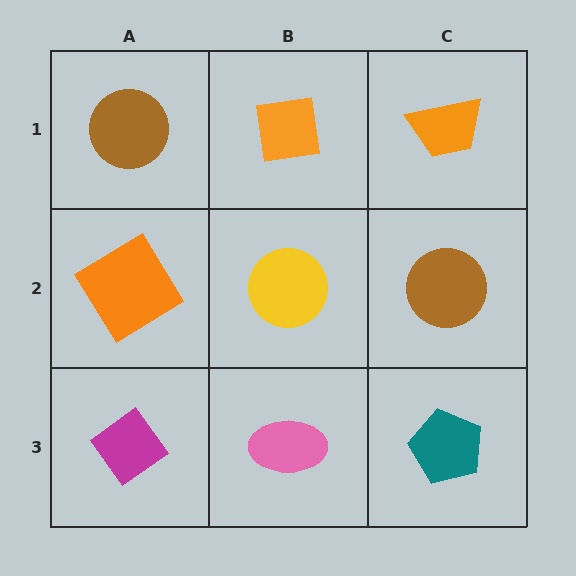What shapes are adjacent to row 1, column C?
A brown circle (row 2, column C), an orange square (row 1, column B).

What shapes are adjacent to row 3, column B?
A yellow circle (row 2, column B), a magenta diamond (row 3, column A), a teal pentagon (row 3, column C).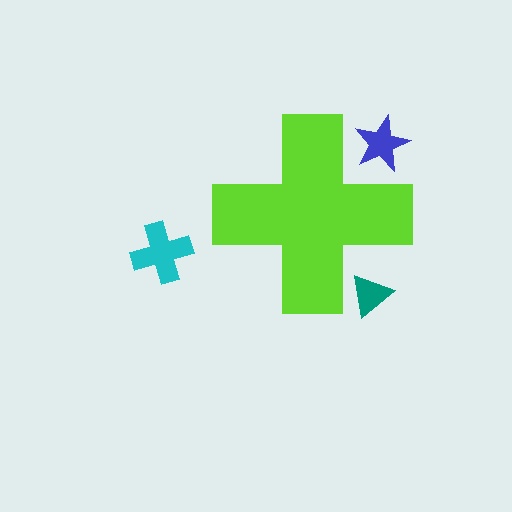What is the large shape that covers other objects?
A lime cross.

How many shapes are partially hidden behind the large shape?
2 shapes are partially hidden.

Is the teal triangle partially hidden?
Yes, the teal triangle is partially hidden behind the lime cross.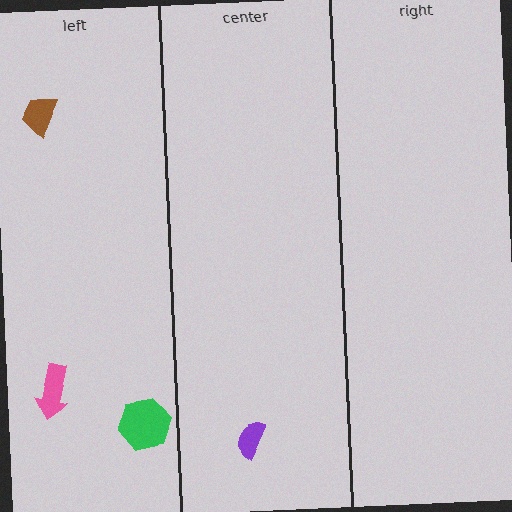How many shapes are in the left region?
3.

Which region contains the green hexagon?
The left region.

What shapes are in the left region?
The pink arrow, the brown trapezoid, the green hexagon.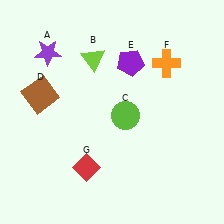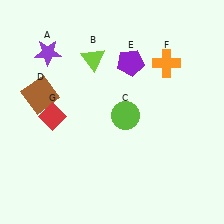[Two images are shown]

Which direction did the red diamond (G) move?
The red diamond (G) moved up.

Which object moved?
The red diamond (G) moved up.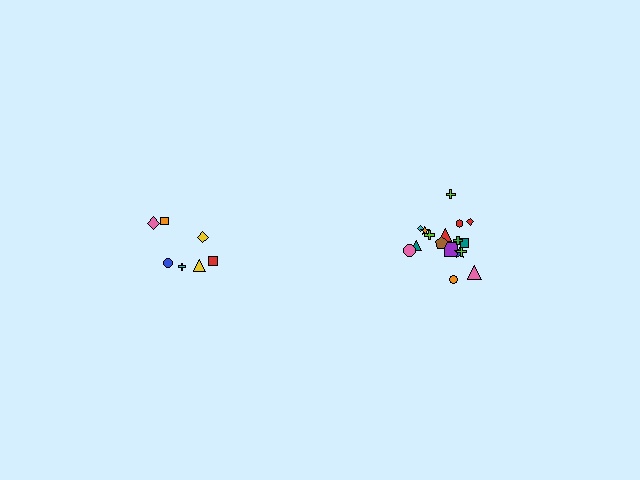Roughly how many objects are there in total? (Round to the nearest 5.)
Roughly 25 objects in total.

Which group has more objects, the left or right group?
The right group.